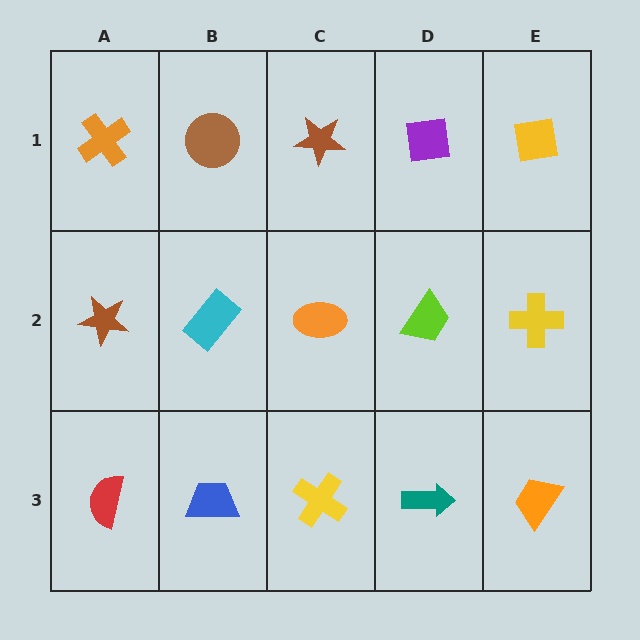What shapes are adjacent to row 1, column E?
A yellow cross (row 2, column E), a purple square (row 1, column D).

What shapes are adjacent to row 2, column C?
A brown star (row 1, column C), a yellow cross (row 3, column C), a cyan rectangle (row 2, column B), a lime trapezoid (row 2, column D).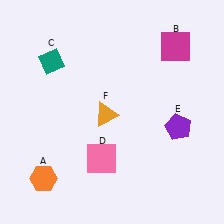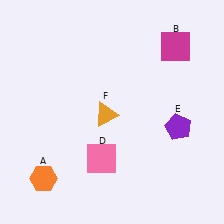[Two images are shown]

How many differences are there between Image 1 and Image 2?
There is 1 difference between the two images.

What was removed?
The teal diamond (C) was removed in Image 2.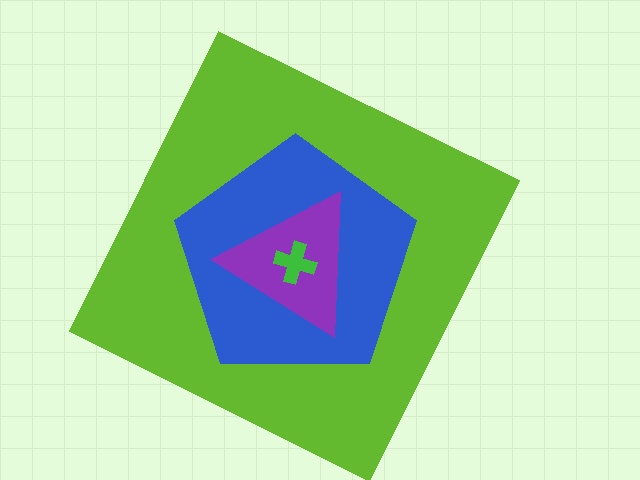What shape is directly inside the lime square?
The blue pentagon.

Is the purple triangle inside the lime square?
Yes.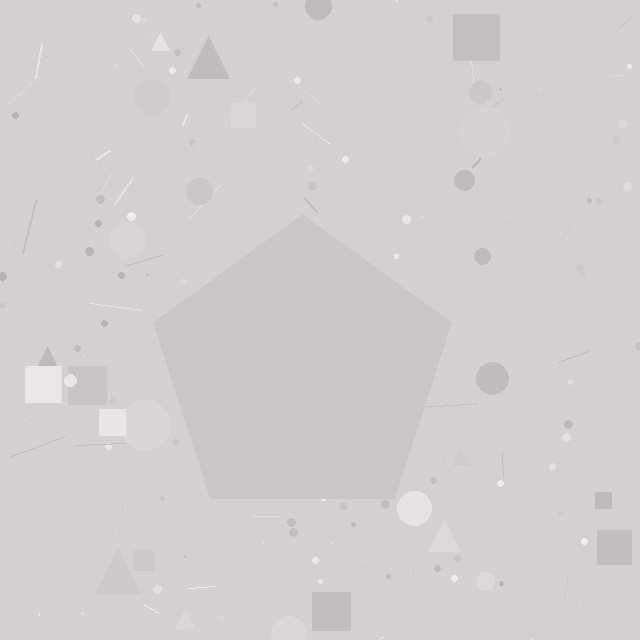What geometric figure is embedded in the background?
A pentagon is embedded in the background.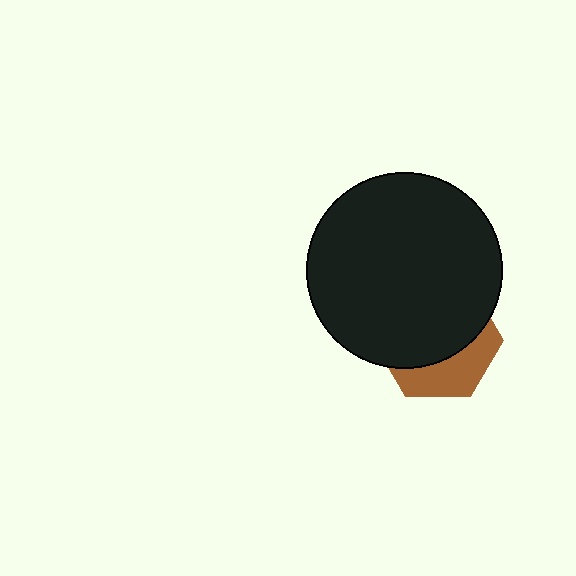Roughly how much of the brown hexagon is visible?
A small part of it is visible (roughly 35%).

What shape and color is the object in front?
The object in front is a black circle.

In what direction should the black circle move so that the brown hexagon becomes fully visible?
The black circle should move up. That is the shortest direction to clear the overlap and leave the brown hexagon fully visible.